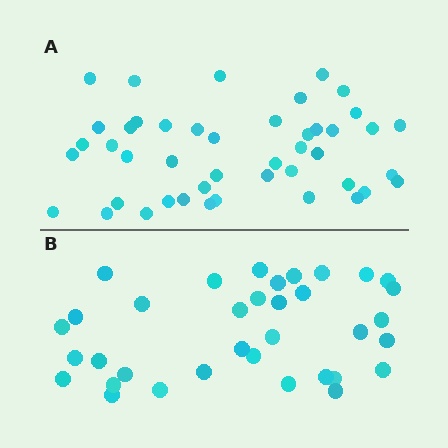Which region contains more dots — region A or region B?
Region A (the top region) has more dots.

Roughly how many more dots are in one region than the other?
Region A has roughly 10 or so more dots than region B.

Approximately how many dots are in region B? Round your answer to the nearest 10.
About 40 dots. (The exact count is 35, which rounds to 40.)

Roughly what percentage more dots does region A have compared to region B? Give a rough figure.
About 30% more.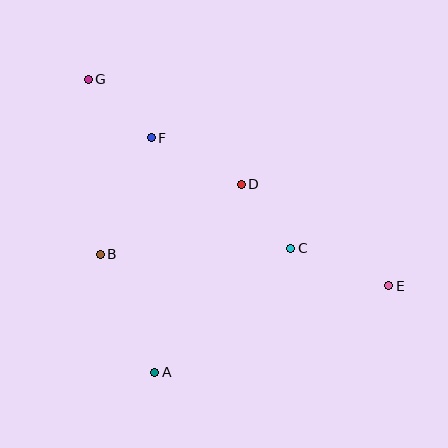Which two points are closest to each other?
Points C and D are closest to each other.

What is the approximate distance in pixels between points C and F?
The distance between C and F is approximately 178 pixels.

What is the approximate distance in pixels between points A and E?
The distance between A and E is approximately 249 pixels.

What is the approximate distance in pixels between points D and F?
The distance between D and F is approximately 101 pixels.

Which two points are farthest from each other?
Points E and G are farthest from each other.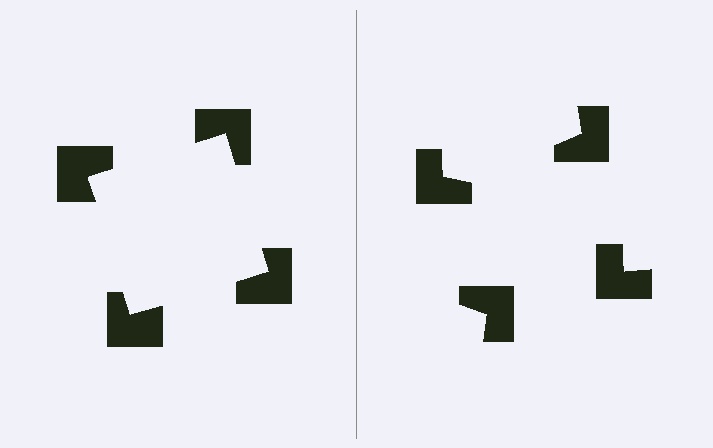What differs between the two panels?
The notched squares are positioned identically on both sides; only the wedge orientations differ. On the left they align to a square; on the right they are misaligned.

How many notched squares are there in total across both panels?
8 — 4 on each side.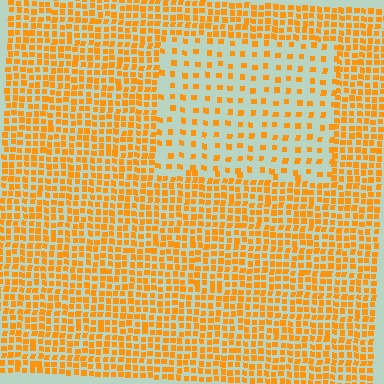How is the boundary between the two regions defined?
The boundary is defined by a change in element density (approximately 2.5x ratio). All elements are the same color, size, and shape.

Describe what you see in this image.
The image contains small orange elements arranged at two different densities. A rectangle-shaped region is visible where the elements are less densely packed than the surrounding area.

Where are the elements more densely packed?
The elements are more densely packed outside the rectangle boundary.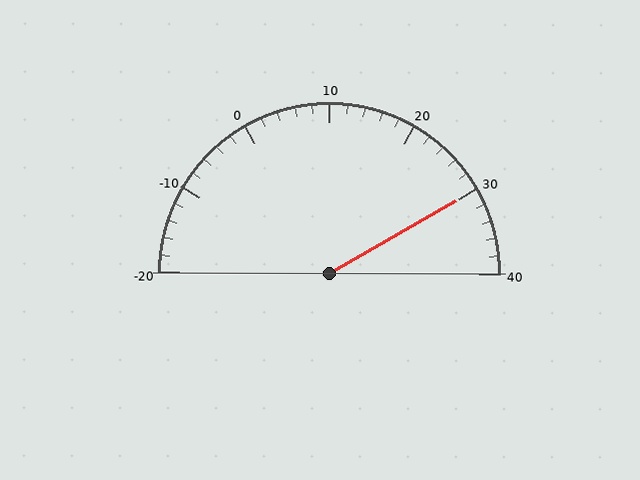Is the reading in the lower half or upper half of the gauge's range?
The reading is in the upper half of the range (-20 to 40).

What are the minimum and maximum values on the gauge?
The gauge ranges from -20 to 40.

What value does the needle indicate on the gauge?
The needle indicates approximately 30.